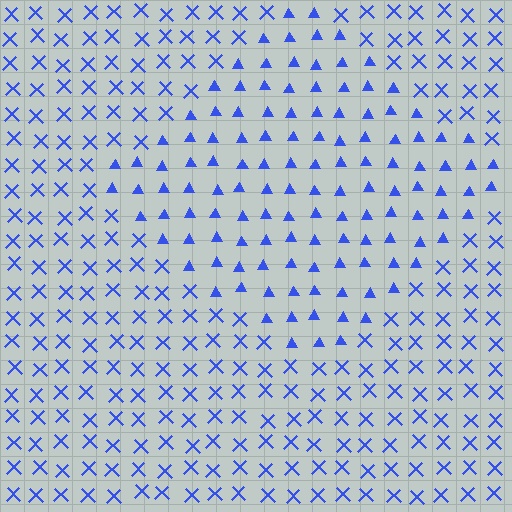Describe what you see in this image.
The image is filled with small blue elements arranged in a uniform grid. A diamond-shaped region contains triangles, while the surrounding area contains X marks. The boundary is defined purely by the change in element shape.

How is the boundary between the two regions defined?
The boundary is defined by a change in element shape: triangles inside vs. X marks outside. All elements share the same color and spacing.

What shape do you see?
I see a diamond.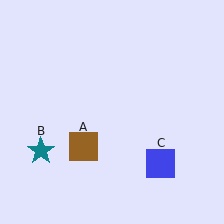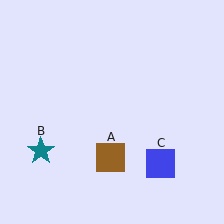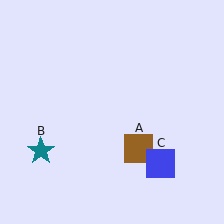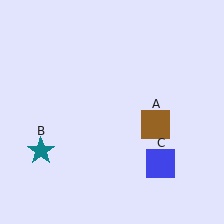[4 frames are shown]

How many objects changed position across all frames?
1 object changed position: brown square (object A).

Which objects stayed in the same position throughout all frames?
Teal star (object B) and blue square (object C) remained stationary.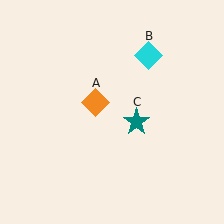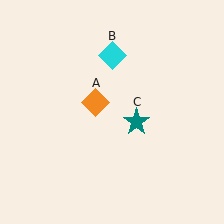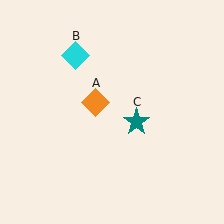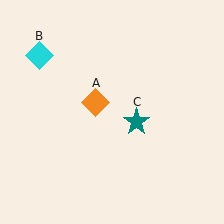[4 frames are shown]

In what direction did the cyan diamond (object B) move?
The cyan diamond (object B) moved left.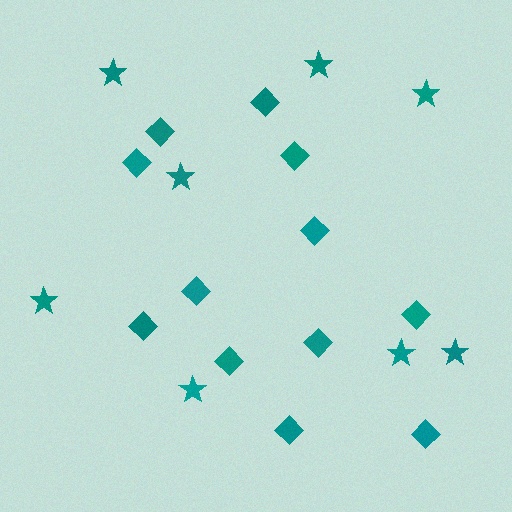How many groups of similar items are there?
There are 2 groups: one group of diamonds (12) and one group of stars (8).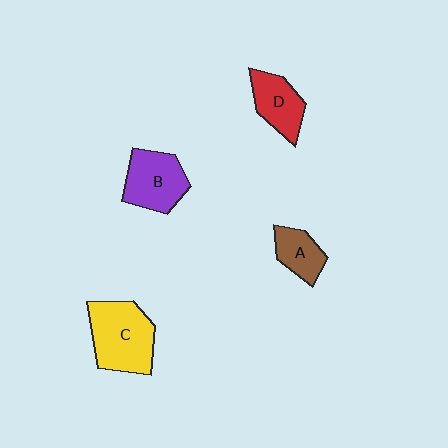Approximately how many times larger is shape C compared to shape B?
Approximately 1.3 times.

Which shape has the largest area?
Shape C (yellow).